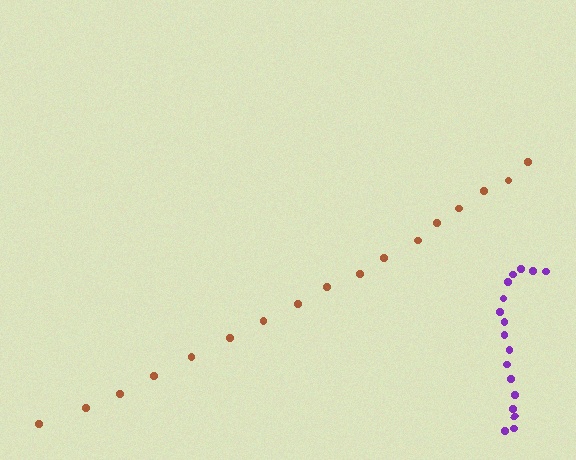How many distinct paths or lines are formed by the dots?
There are 2 distinct paths.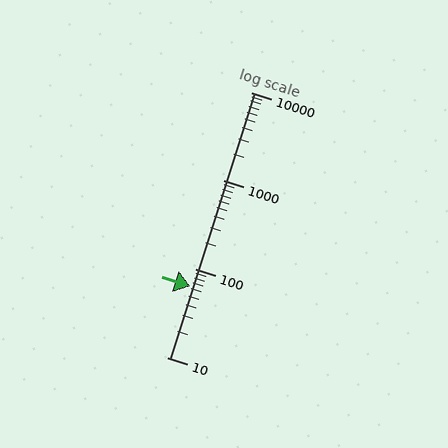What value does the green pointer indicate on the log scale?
The pointer indicates approximately 63.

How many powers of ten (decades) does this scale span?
The scale spans 3 decades, from 10 to 10000.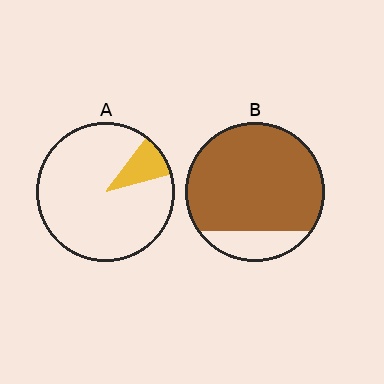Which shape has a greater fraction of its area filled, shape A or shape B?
Shape B.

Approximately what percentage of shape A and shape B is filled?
A is approximately 10% and B is approximately 85%.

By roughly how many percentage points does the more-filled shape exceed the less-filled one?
By roughly 75 percentage points (B over A).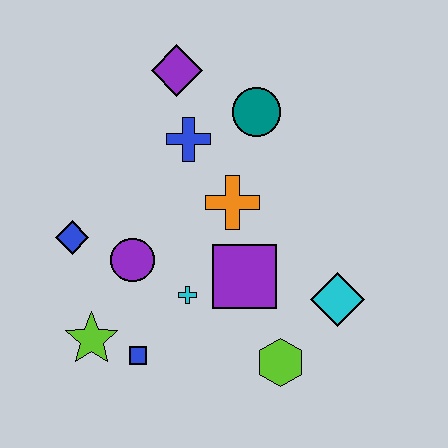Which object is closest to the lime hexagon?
The cyan diamond is closest to the lime hexagon.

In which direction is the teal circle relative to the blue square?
The teal circle is above the blue square.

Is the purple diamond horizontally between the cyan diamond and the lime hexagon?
No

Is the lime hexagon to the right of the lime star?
Yes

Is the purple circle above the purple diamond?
No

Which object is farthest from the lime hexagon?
The purple diamond is farthest from the lime hexagon.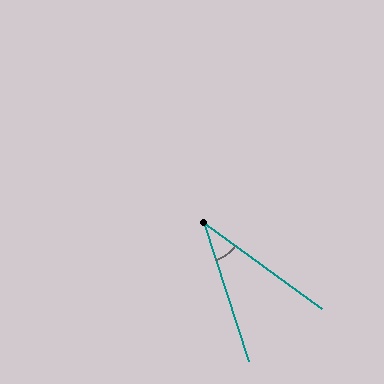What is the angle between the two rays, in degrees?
Approximately 36 degrees.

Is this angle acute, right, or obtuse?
It is acute.